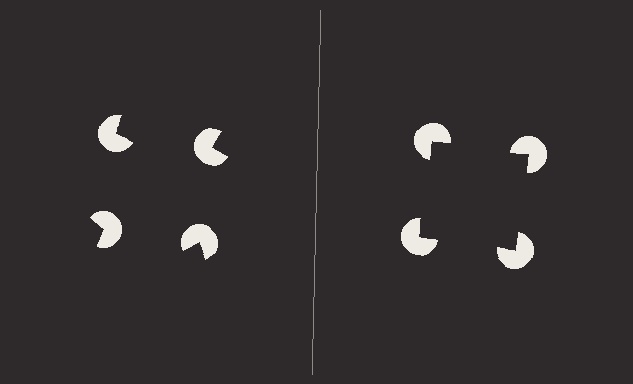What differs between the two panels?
The pac-man discs are positioned identically on both sides; only the wedge orientations differ. On the right they align to a square; on the left they are misaligned.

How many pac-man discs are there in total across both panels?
8 — 4 on each side.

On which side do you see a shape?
An illusory square appears on the right side. On the left side the wedge cuts are rotated, so no coherent shape forms.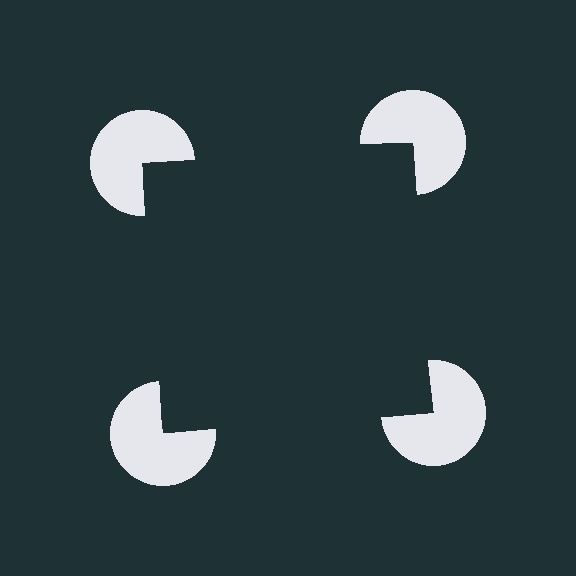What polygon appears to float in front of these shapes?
An illusory square — its edges are inferred from the aligned wedge cuts in the pac-man discs, not physically drawn.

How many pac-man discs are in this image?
There are 4 — one at each vertex of the illusory square.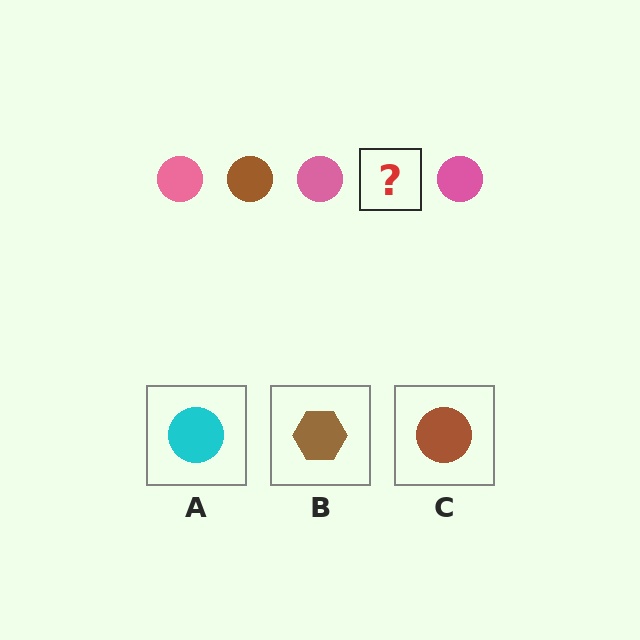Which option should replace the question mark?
Option C.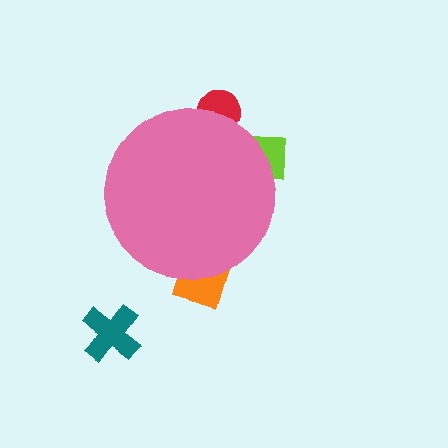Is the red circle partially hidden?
Yes, the red circle is partially hidden behind the pink circle.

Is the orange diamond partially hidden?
Yes, the orange diamond is partially hidden behind the pink circle.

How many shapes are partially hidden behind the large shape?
3 shapes are partially hidden.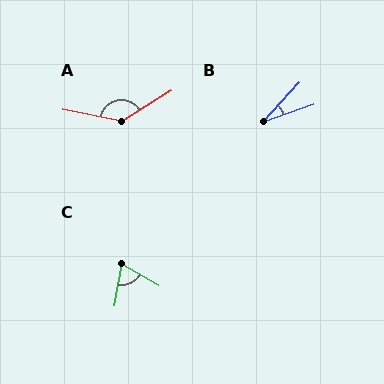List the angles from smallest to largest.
B (28°), C (70°), A (137°).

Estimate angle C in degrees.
Approximately 70 degrees.